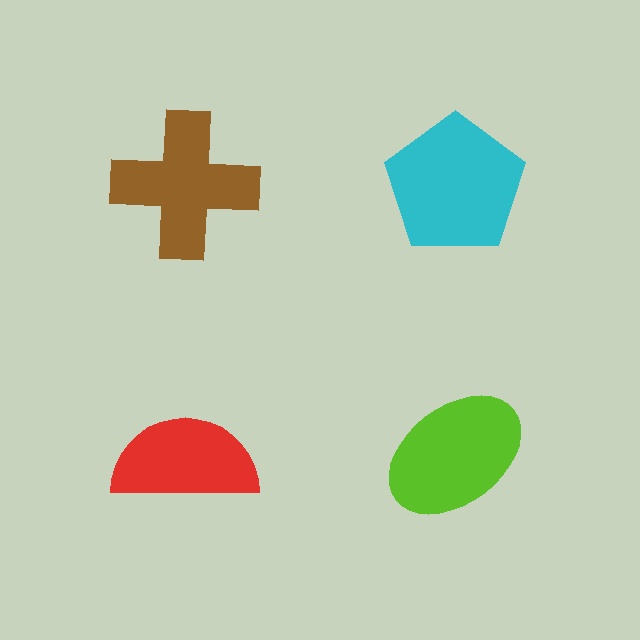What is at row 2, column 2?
A lime ellipse.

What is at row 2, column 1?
A red semicircle.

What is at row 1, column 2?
A cyan pentagon.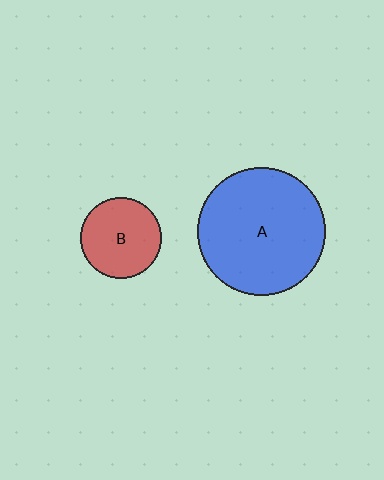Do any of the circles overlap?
No, none of the circles overlap.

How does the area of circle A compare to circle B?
Approximately 2.5 times.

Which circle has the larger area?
Circle A (blue).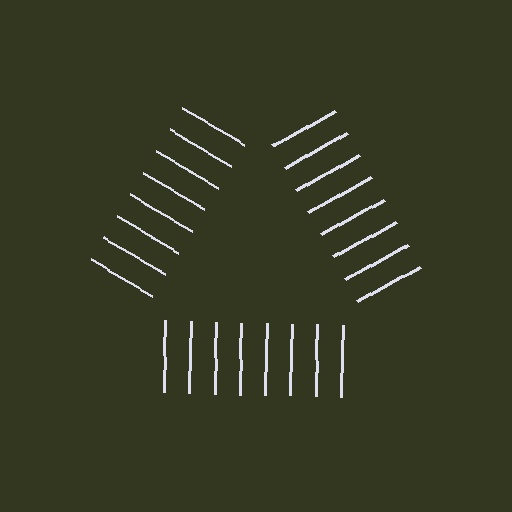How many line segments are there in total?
24 — 8 along each of the 3 edges.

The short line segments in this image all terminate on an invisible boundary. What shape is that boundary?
An illusory triangle — the line segments terminate on its edges but no continuous stroke is drawn.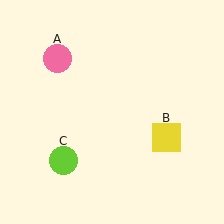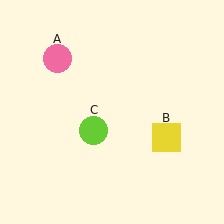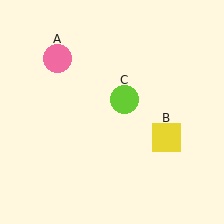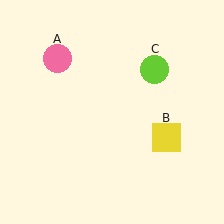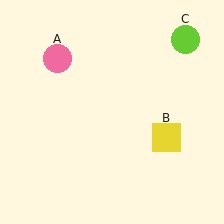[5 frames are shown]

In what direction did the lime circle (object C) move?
The lime circle (object C) moved up and to the right.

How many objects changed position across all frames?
1 object changed position: lime circle (object C).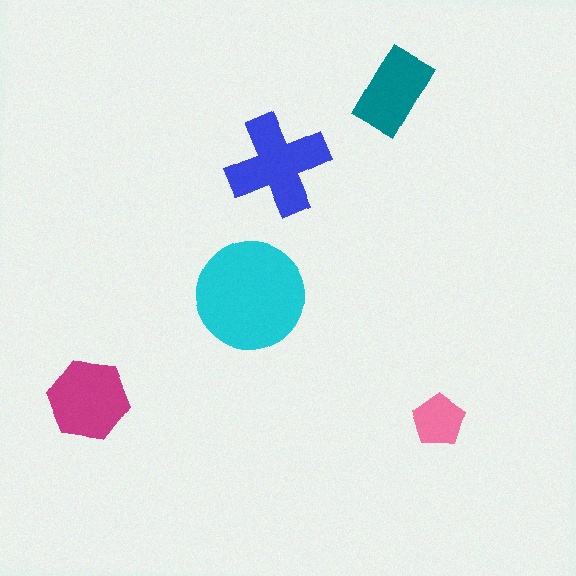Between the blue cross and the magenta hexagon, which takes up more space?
The blue cross.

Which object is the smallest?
The pink pentagon.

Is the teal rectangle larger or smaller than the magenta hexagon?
Smaller.